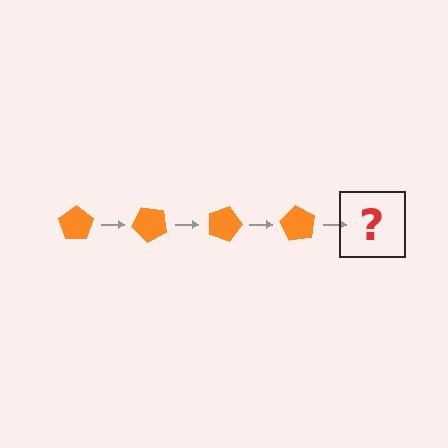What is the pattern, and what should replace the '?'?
The pattern is that the pentagon rotates 45 degrees each step. The '?' should be an orange pentagon rotated 180 degrees.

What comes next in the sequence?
The next element should be an orange pentagon rotated 180 degrees.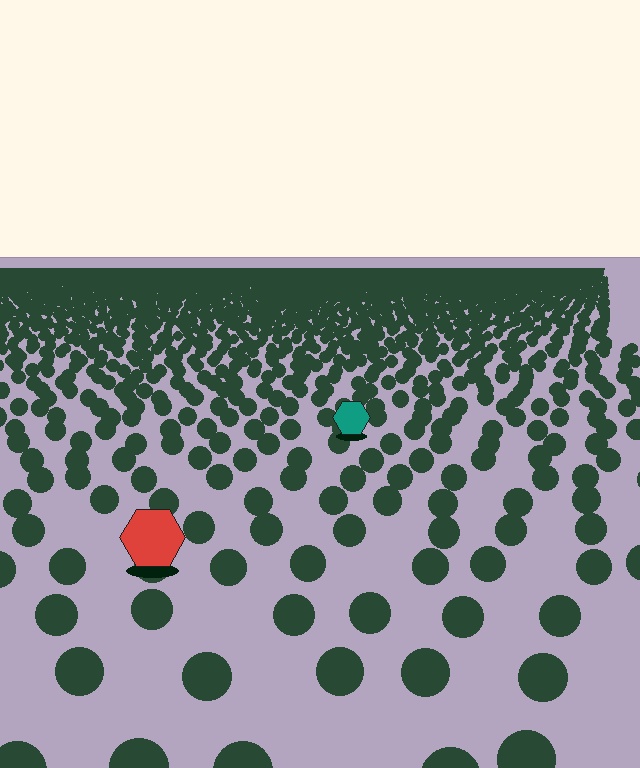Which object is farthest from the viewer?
The teal hexagon is farthest from the viewer. It appears smaller and the ground texture around it is denser.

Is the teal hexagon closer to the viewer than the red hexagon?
No. The red hexagon is closer — you can tell from the texture gradient: the ground texture is coarser near it.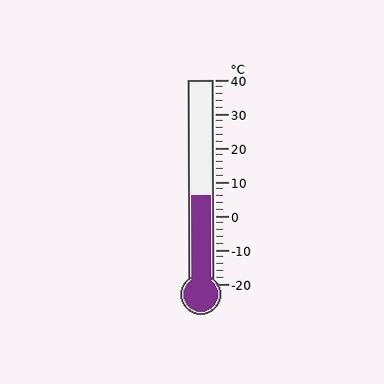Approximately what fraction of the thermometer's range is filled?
The thermometer is filled to approximately 45% of its range.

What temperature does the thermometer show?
The thermometer shows approximately 6°C.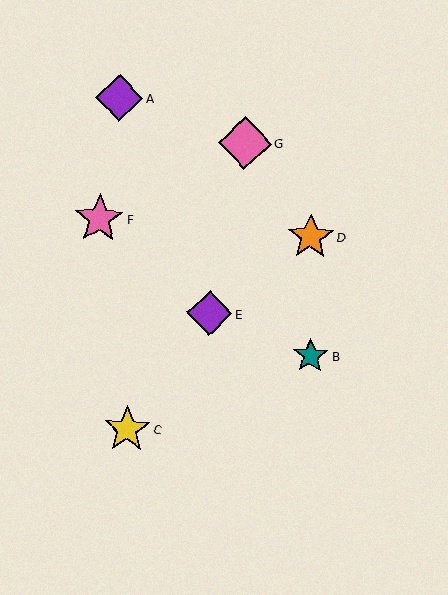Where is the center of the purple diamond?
The center of the purple diamond is at (209, 313).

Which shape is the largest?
The pink diamond (labeled G) is the largest.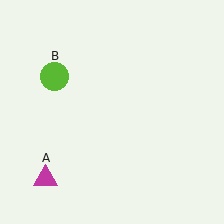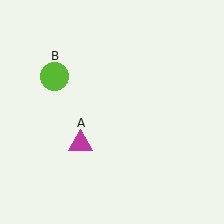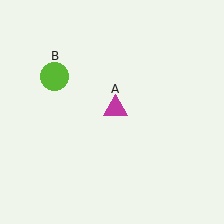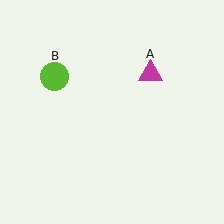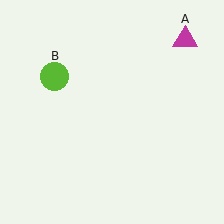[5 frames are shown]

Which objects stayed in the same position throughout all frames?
Lime circle (object B) remained stationary.